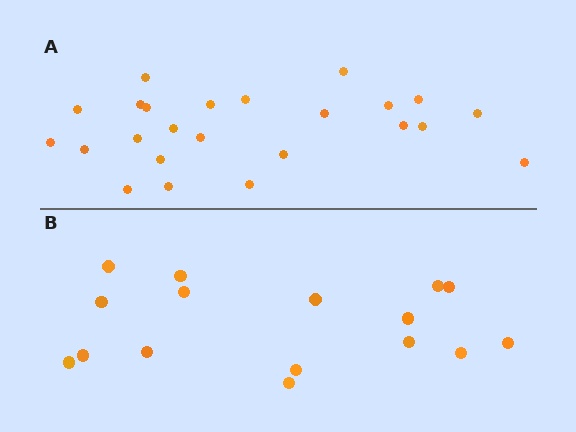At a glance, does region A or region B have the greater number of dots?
Region A (the top region) has more dots.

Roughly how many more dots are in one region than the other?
Region A has roughly 8 or so more dots than region B.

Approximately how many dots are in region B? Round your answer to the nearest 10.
About 20 dots. (The exact count is 16, which rounds to 20.)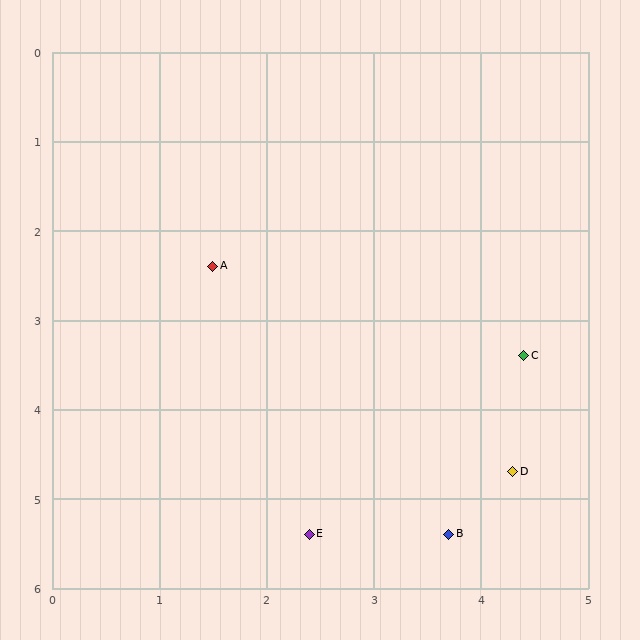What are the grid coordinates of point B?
Point B is at approximately (3.7, 5.4).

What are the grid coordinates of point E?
Point E is at approximately (2.4, 5.4).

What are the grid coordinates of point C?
Point C is at approximately (4.4, 3.4).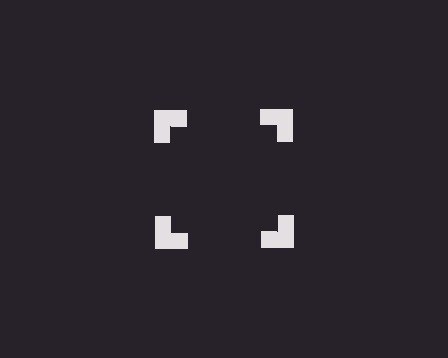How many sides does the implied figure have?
4 sides.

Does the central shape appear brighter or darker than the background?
It typically appears slightly darker than the background, even though no actual brightness change is drawn.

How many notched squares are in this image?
There are 4 — one at each vertex of the illusory square.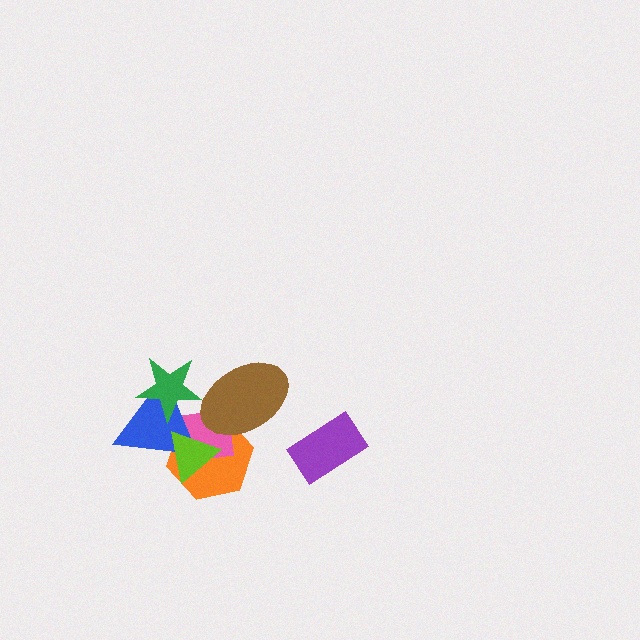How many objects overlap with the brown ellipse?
2 objects overlap with the brown ellipse.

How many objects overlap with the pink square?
5 objects overlap with the pink square.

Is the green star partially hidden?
No, no other shape covers it.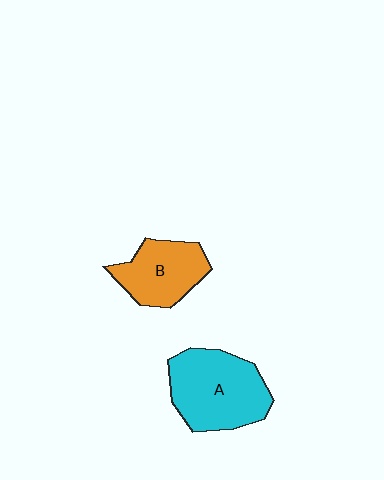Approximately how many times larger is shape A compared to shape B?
Approximately 1.4 times.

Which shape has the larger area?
Shape A (cyan).